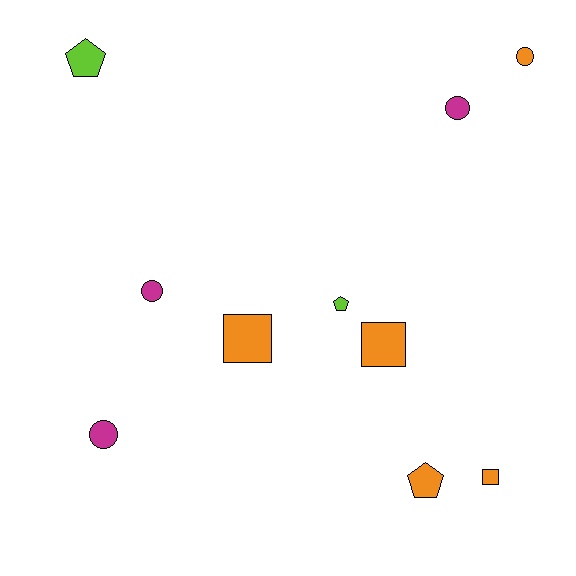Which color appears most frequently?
Orange, with 5 objects.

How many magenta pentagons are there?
There are no magenta pentagons.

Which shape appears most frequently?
Circle, with 4 objects.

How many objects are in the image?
There are 10 objects.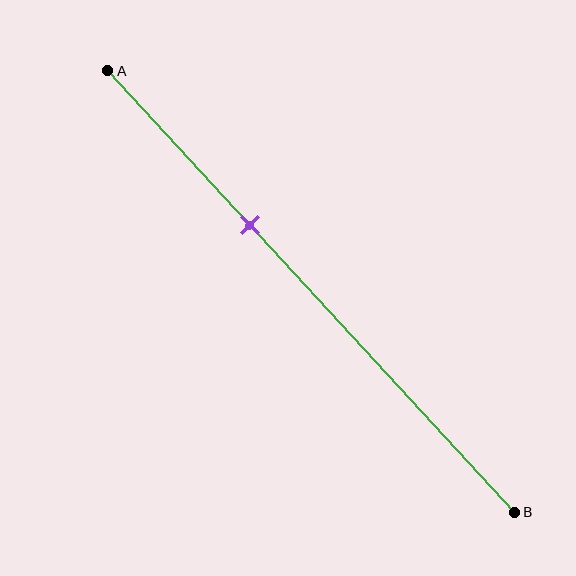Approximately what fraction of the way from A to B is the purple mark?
The purple mark is approximately 35% of the way from A to B.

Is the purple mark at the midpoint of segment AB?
No, the mark is at about 35% from A, not at the 50% midpoint.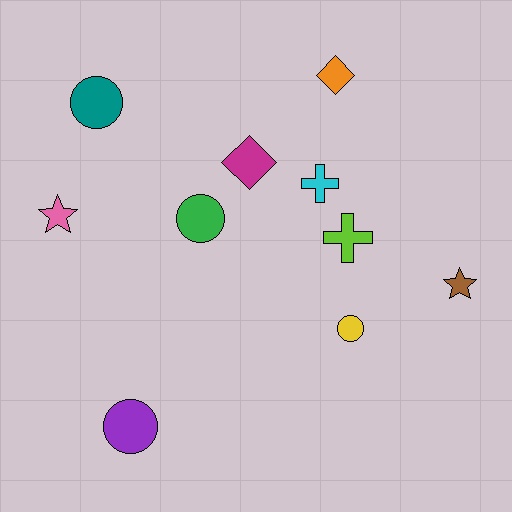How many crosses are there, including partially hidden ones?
There are 2 crosses.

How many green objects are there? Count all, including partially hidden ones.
There is 1 green object.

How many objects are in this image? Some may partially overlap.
There are 10 objects.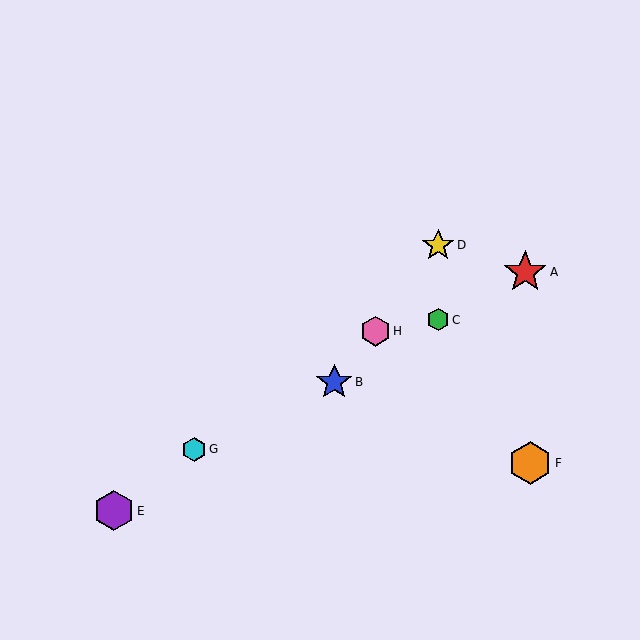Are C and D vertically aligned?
Yes, both are at x≈438.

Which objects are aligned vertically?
Objects C, D are aligned vertically.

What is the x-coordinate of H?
Object H is at x≈375.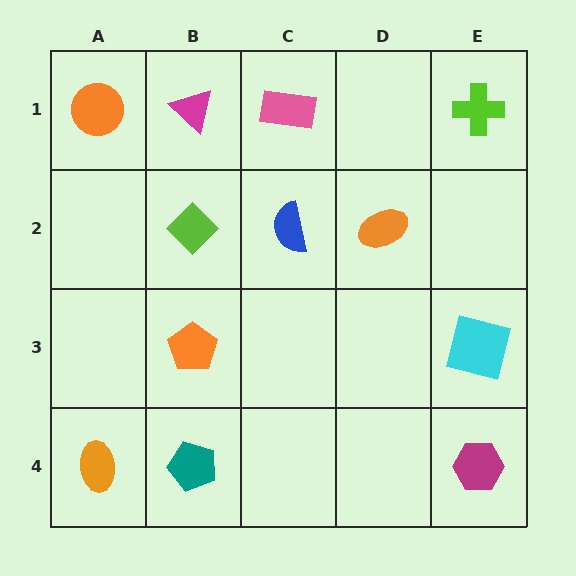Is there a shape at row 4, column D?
No, that cell is empty.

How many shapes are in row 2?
3 shapes.